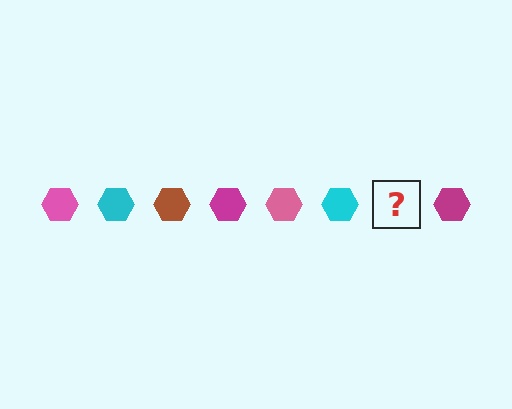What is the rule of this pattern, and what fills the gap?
The rule is that the pattern cycles through pink, cyan, brown, magenta hexagons. The gap should be filled with a brown hexagon.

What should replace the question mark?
The question mark should be replaced with a brown hexagon.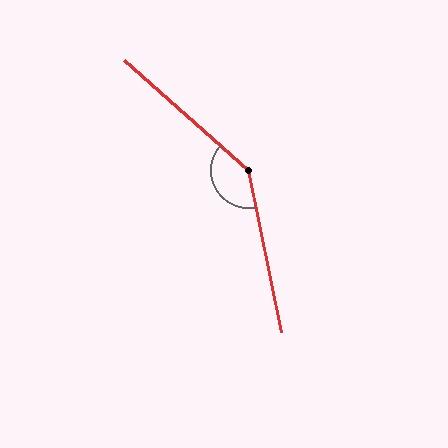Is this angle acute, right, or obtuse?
It is obtuse.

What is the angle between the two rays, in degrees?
Approximately 143 degrees.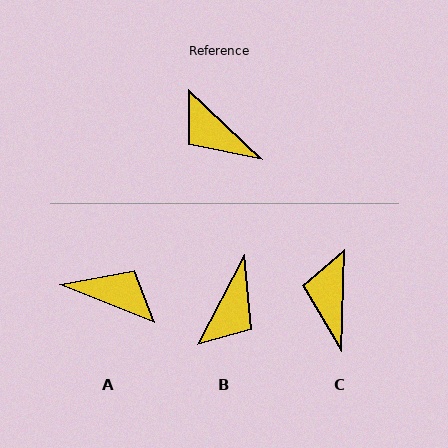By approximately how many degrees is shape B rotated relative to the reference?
Approximately 106 degrees counter-clockwise.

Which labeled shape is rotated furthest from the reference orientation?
A, about 159 degrees away.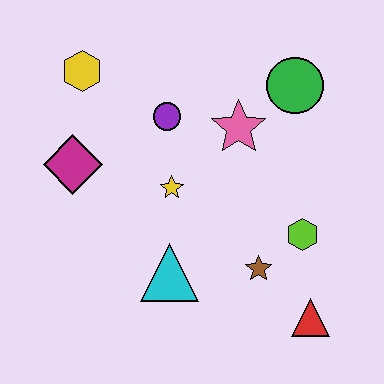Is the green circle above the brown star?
Yes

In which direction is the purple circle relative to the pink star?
The purple circle is to the left of the pink star.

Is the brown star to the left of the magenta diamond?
No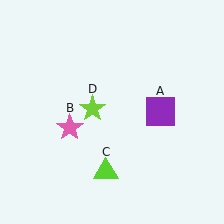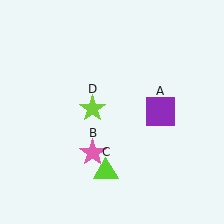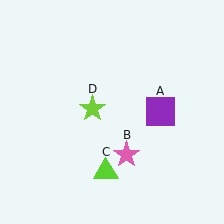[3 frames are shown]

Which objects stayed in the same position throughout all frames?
Purple square (object A) and lime triangle (object C) and lime star (object D) remained stationary.